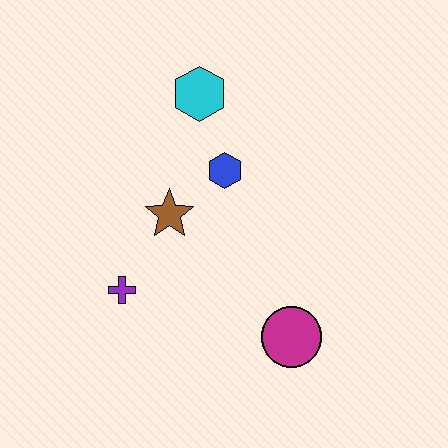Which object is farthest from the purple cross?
The cyan hexagon is farthest from the purple cross.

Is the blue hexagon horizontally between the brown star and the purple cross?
No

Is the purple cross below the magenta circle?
No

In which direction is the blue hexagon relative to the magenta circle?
The blue hexagon is above the magenta circle.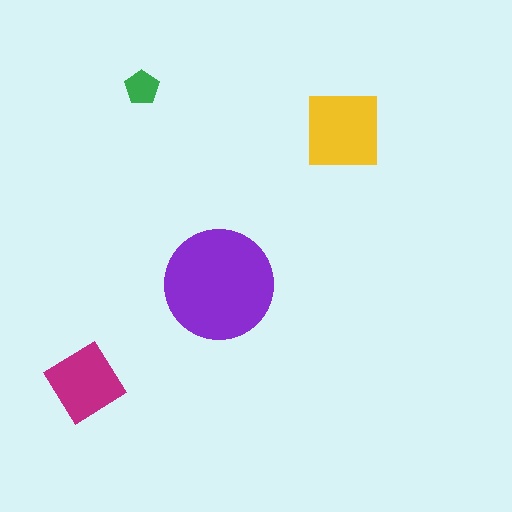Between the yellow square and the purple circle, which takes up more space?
The purple circle.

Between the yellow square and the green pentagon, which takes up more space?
The yellow square.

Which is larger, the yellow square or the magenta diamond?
The yellow square.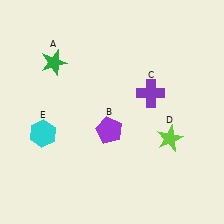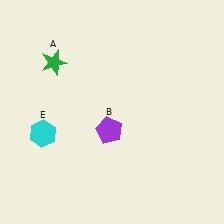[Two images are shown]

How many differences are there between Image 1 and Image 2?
There are 2 differences between the two images.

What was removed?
The lime star (D), the purple cross (C) were removed in Image 2.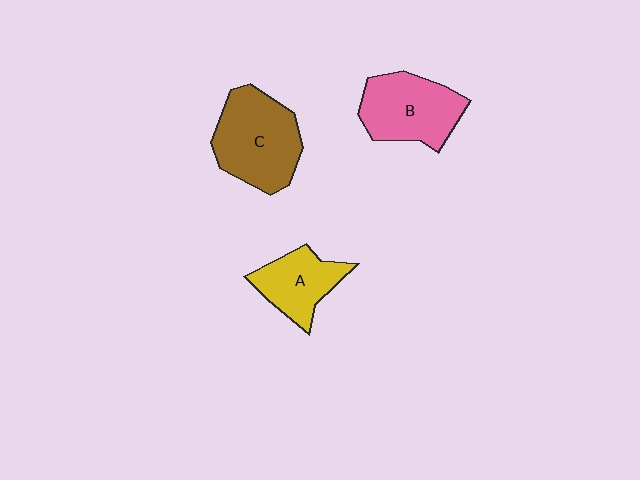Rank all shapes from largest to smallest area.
From largest to smallest: C (brown), B (pink), A (yellow).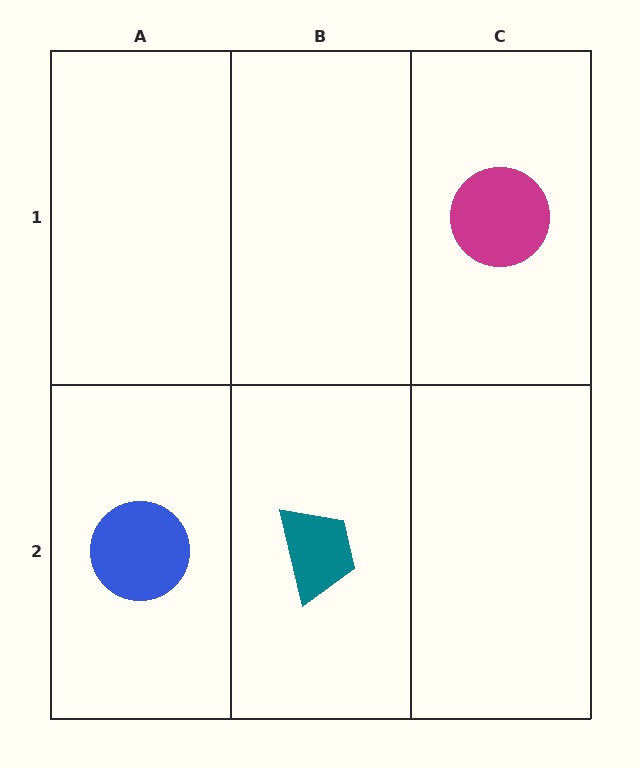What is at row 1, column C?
A magenta circle.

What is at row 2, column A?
A blue circle.